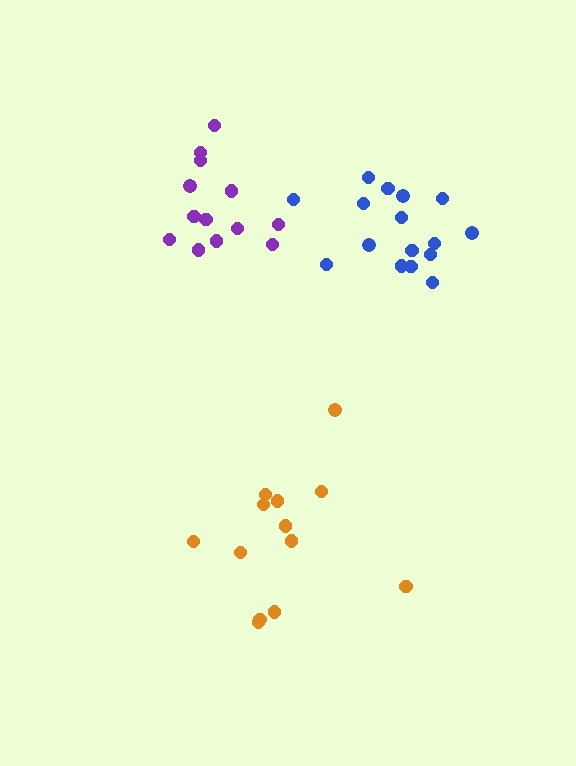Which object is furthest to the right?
The blue cluster is rightmost.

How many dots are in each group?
Group 1: 13 dots, Group 2: 16 dots, Group 3: 13 dots (42 total).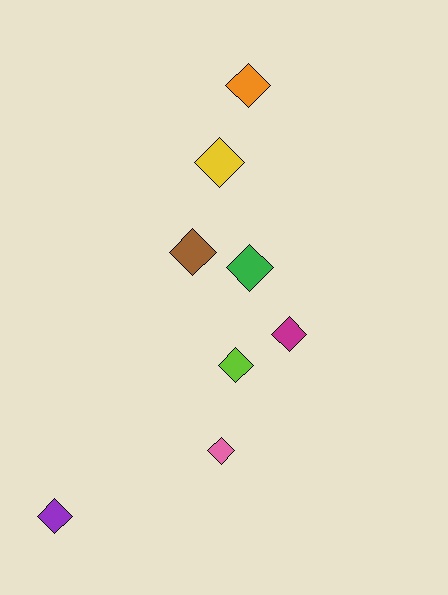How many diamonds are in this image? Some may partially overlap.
There are 8 diamonds.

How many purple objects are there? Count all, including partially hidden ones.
There is 1 purple object.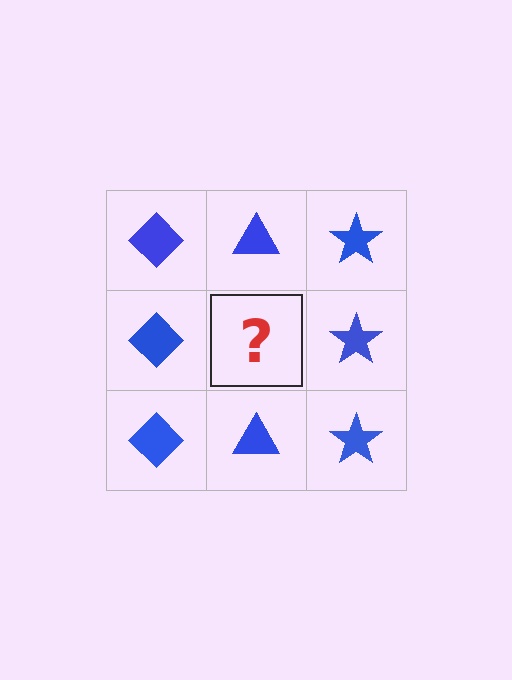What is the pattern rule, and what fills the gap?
The rule is that each column has a consistent shape. The gap should be filled with a blue triangle.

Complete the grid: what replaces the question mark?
The question mark should be replaced with a blue triangle.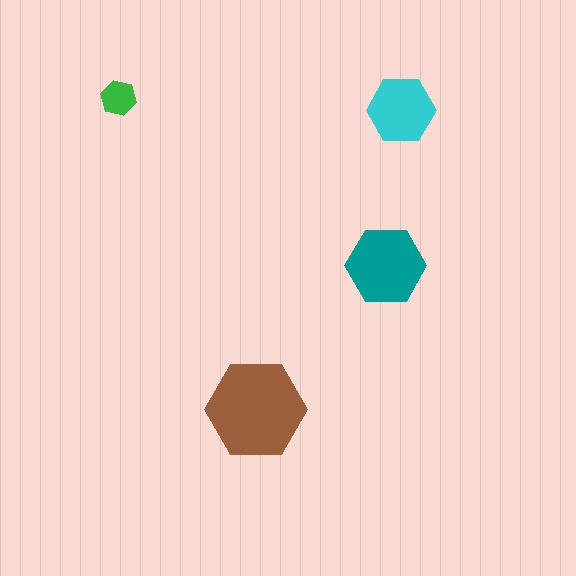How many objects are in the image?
There are 4 objects in the image.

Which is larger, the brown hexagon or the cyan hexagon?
The brown one.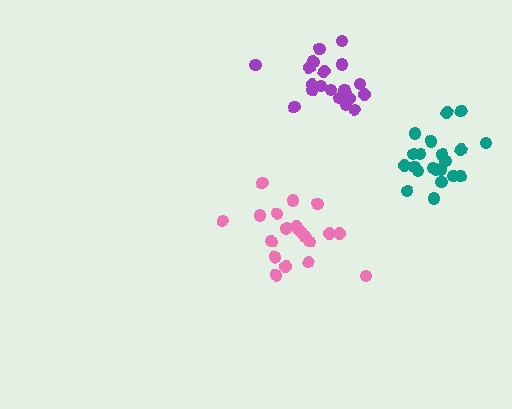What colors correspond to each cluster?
The clusters are colored: purple, teal, pink.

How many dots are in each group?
Group 1: 19 dots, Group 2: 21 dots, Group 3: 19 dots (59 total).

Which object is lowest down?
The pink cluster is bottommost.